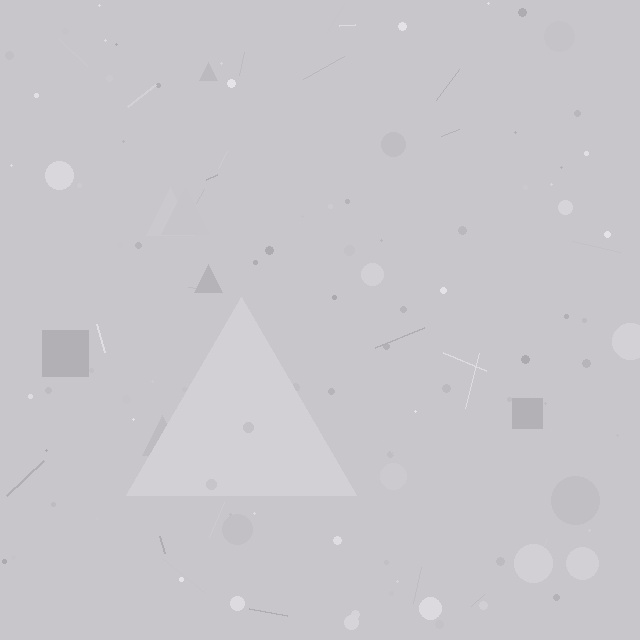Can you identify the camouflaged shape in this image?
The camouflaged shape is a triangle.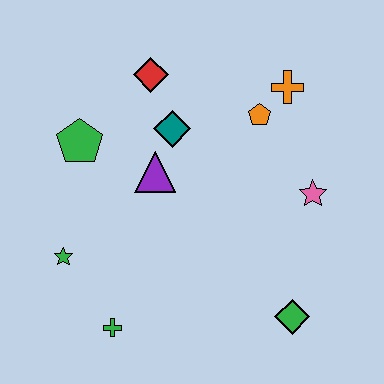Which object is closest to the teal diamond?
The purple triangle is closest to the teal diamond.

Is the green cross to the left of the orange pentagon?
Yes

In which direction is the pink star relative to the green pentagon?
The pink star is to the right of the green pentagon.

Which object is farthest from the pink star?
The green star is farthest from the pink star.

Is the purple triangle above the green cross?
Yes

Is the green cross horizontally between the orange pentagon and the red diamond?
No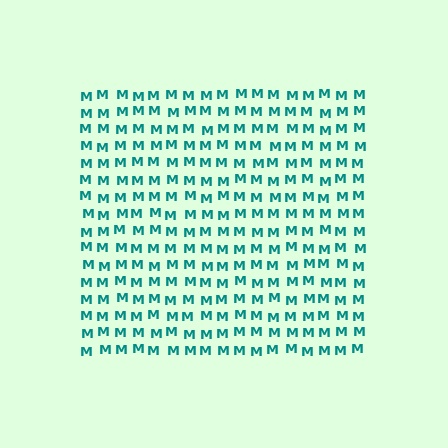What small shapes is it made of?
It is made of small letter M's.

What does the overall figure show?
The overall figure shows a square.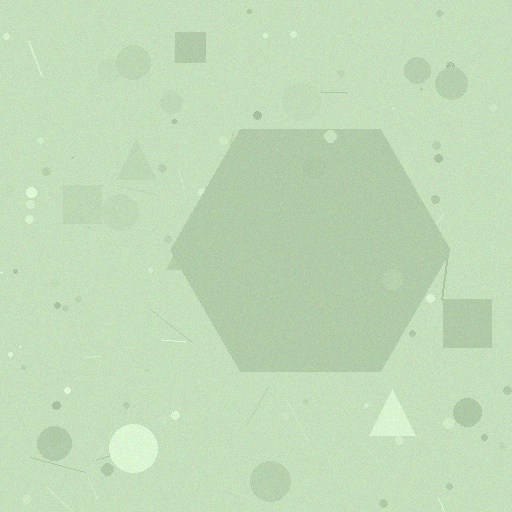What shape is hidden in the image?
A hexagon is hidden in the image.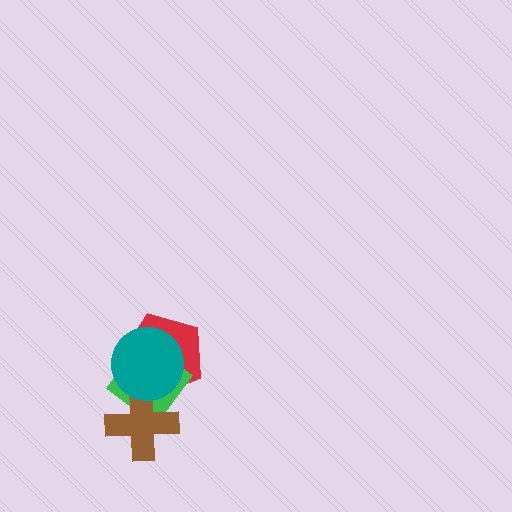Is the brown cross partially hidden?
Yes, it is partially covered by another shape.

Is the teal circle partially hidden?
No, no other shape covers it.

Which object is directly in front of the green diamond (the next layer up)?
The brown cross is directly in front of the green diamond.